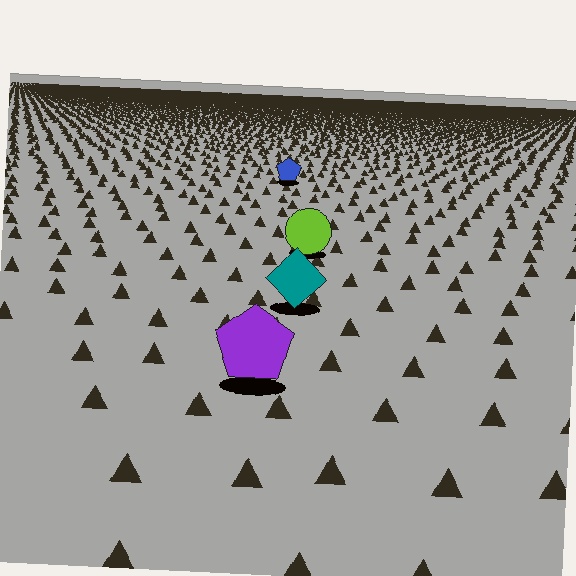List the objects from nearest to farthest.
From nearest to farthest: the purple pentagon, the teal diamond, the lime circle, the blue pentagon.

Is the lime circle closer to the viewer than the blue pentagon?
Yes. The lime circle is closer — you can tell from the texture gradient: the ground texture is coarser near it.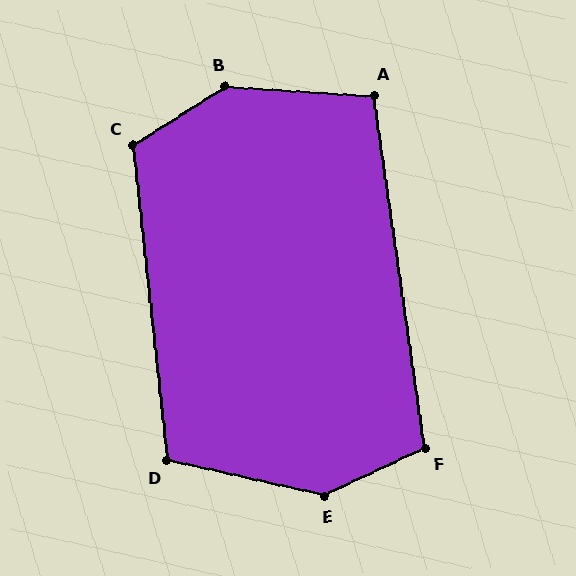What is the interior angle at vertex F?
Approximately 107 degrees (obtuse).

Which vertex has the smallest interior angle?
A, at approximately 102 degrees.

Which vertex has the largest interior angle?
B, at approximately 144 degrees.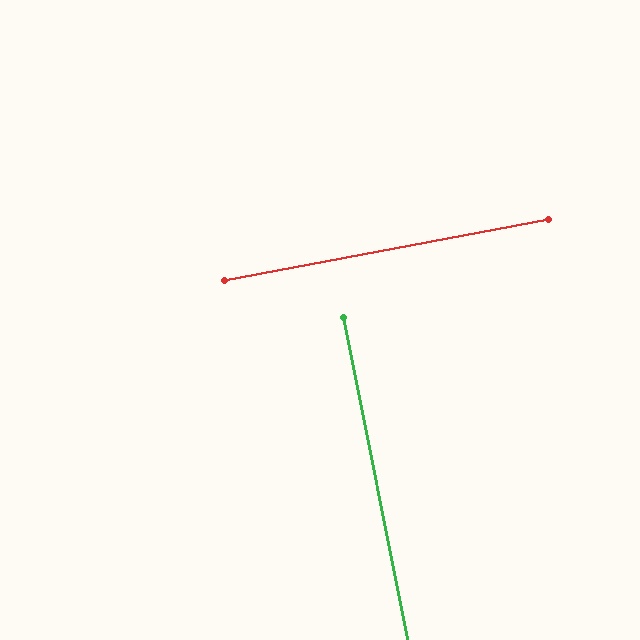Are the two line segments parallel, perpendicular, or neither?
Perpendicular — they meet at approximately 89°.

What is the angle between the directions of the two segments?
Approximately 89 degrees.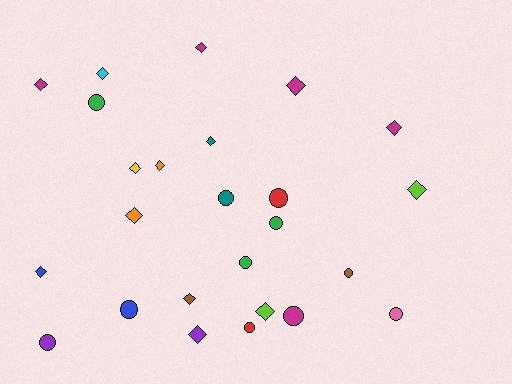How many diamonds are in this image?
There are 14 diamonds.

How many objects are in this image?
There are 25 objects.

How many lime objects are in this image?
There are 2 lime objects.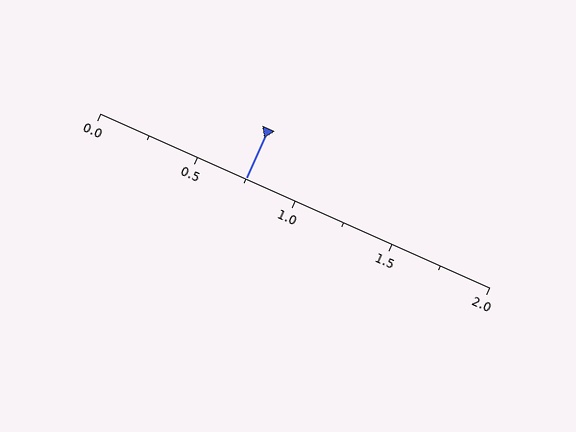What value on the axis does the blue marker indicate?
The marker indicates approximately 0.75.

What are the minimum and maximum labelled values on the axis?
The axis runs from 0.0 to 2.0.